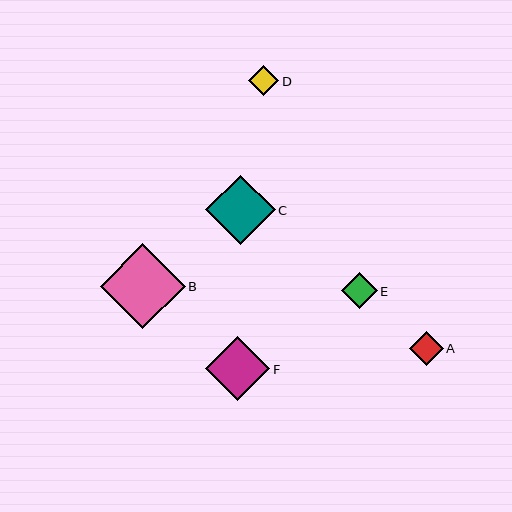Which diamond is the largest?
Diamond B is the largest with a size of approximately 85 pixels.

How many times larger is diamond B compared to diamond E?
Diamond B is approximately 2.4 times the size of diamond E.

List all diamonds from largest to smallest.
From largest to smallest: B, C, F, E, A, D.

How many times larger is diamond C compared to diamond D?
Diamond C is approximately 2.3 times the size of diamond D.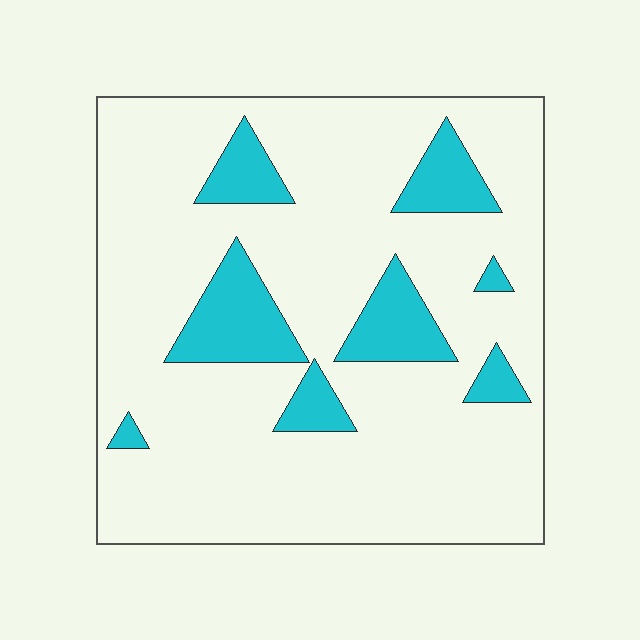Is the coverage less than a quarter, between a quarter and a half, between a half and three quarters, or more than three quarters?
Less than a quarter.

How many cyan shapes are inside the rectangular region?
8.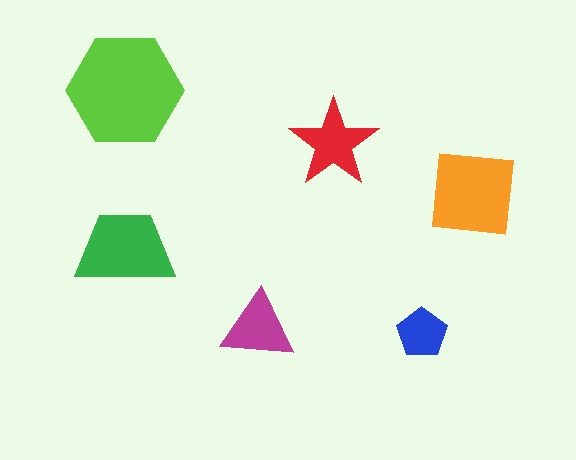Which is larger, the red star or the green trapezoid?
The green trapezoid.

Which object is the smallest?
The blue pentagon.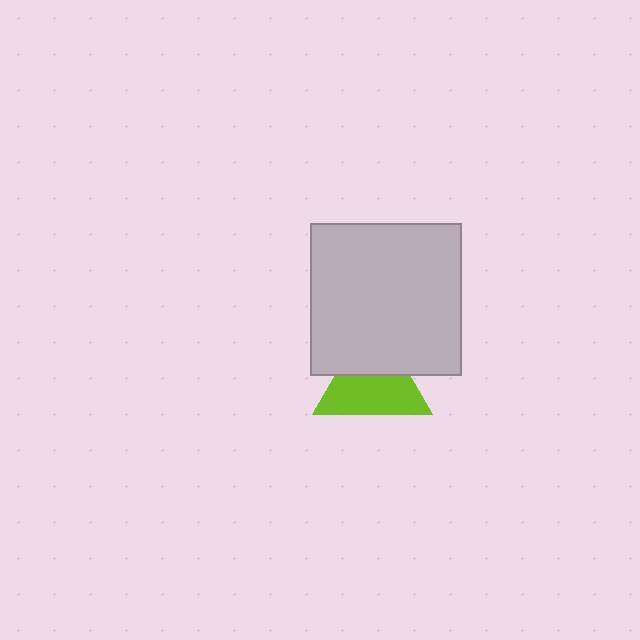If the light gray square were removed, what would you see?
You would see the complete lime triangle.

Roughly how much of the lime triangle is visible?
About half of it is visible (roughly 62%).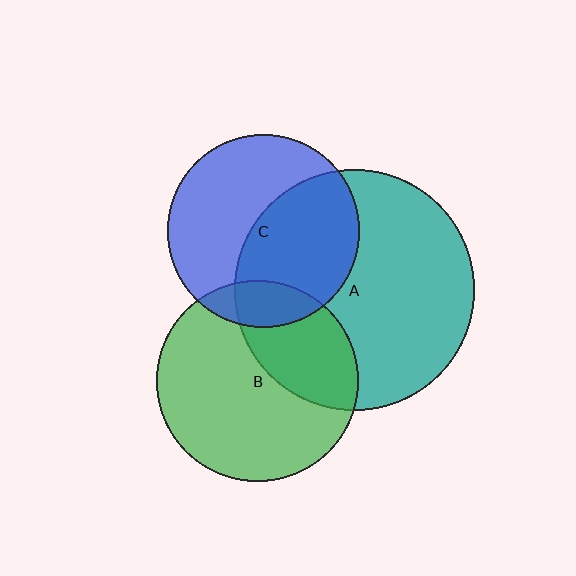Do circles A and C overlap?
Yes.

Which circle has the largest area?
Circle A (teal).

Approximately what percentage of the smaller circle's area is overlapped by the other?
Approximately 50%.